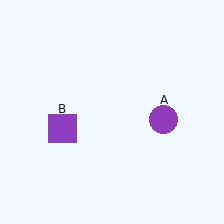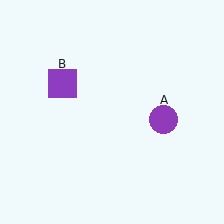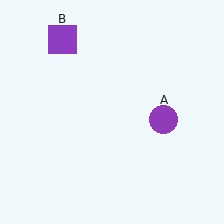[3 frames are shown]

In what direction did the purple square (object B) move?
The purple square (object B) moved up.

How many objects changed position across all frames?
1 object changed position: purple square (object B).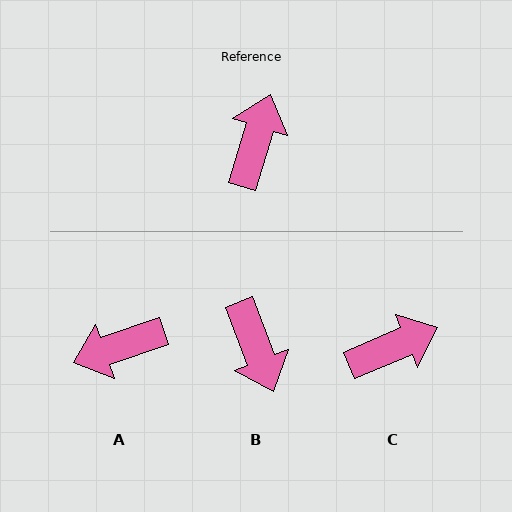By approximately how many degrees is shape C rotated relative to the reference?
Approximately 50 degrees clockwise.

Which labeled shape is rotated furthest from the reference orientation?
B, about 142 degrees away.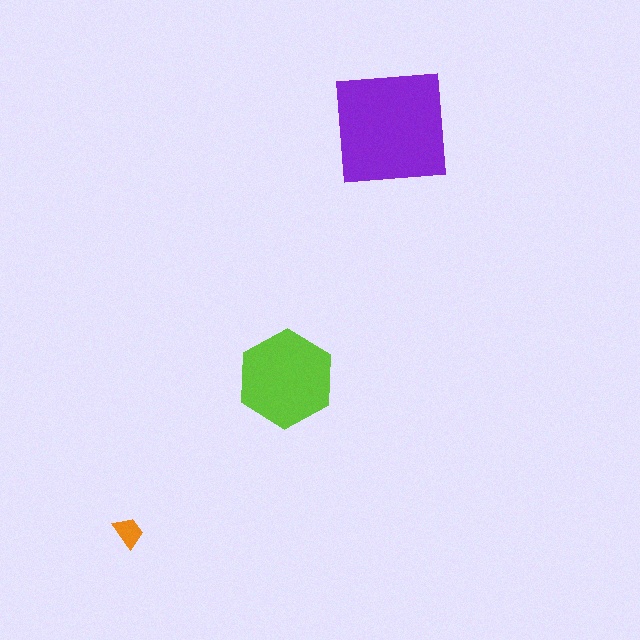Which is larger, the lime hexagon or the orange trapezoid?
The lime hexagon.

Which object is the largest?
The purple square.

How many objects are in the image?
There are 3 objects in the image.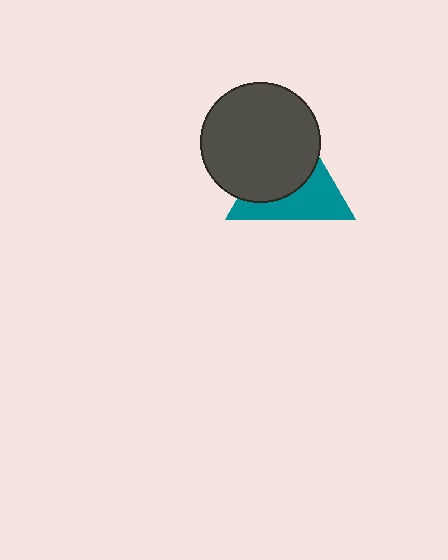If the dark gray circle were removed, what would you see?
You would see the complete teal triangle.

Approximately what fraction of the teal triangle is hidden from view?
Roughly 54% of the teal triangle is hidden behind the dark gray circle.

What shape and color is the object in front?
The object in front is a dark gray circle.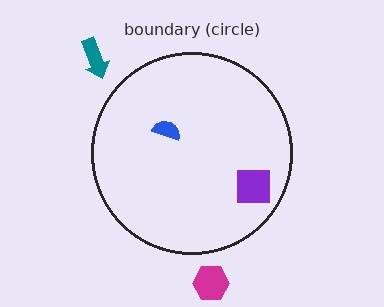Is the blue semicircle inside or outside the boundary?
Inside.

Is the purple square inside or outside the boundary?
Inside.